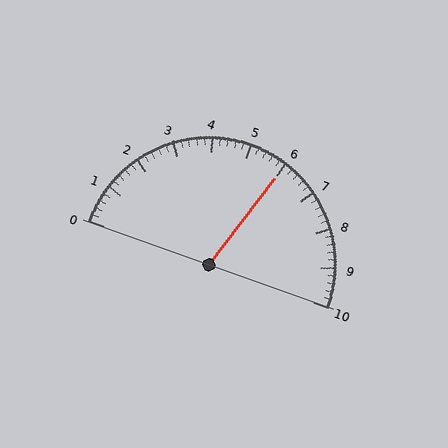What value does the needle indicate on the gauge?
The needle indicates approximately 6.0.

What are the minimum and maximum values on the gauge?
The gauge ranges from 0 to 10.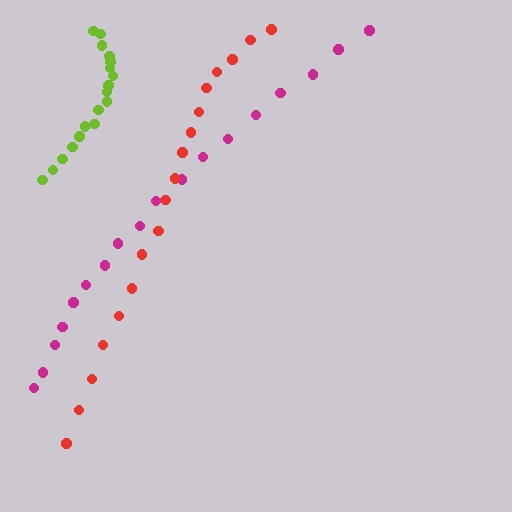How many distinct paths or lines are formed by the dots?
There are 3 distinct paths.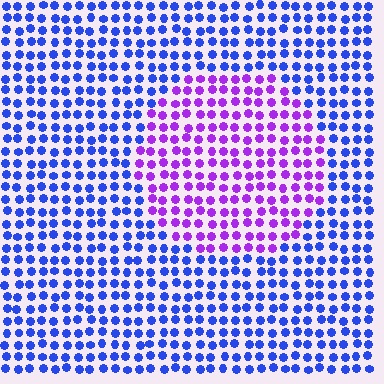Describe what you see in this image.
The image is filled with small blue elements in a uniform arrangement. A circle-shaped region is visible where the elements are tinted to a slightly different hue, forming a subtle color boundary.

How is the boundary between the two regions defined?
The boundary is defined purely by a slight shift in hue (about 50 degrees). Spacing, size, and orientation are identical on both sides.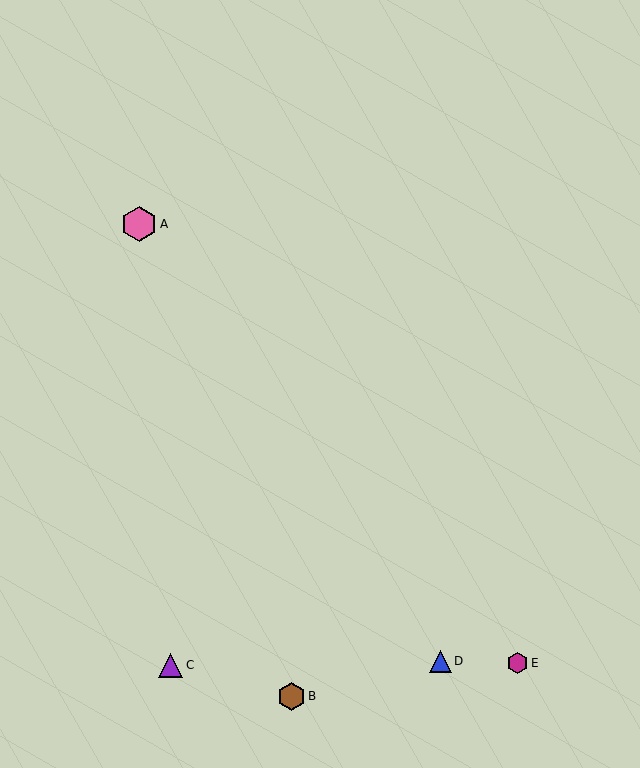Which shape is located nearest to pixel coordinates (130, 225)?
The pink hexagon (labeled A) at (139, 224) is nearest to that location.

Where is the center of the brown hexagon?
The center of the brown hexagon is at (292, 697).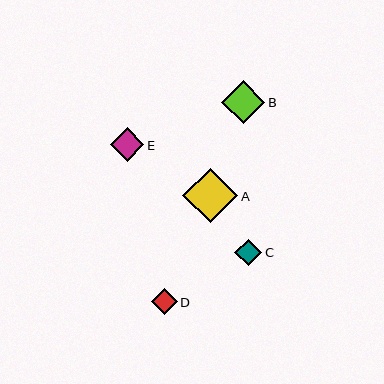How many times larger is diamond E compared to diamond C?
Diamond E is approximately 1.3 times the size of diamond C.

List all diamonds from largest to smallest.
From largest to smallest: A, B, E, C, D.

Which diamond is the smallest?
Diamond D is the smallest with a size of approximately 26 pixels.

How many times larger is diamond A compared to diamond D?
Diamond A is approximately 2.1 times the size of diamond D.